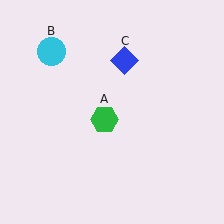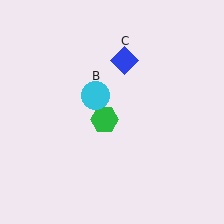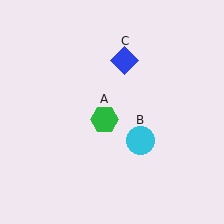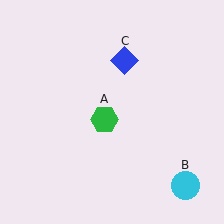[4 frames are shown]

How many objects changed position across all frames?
1 object changed position: cyan circle (object B).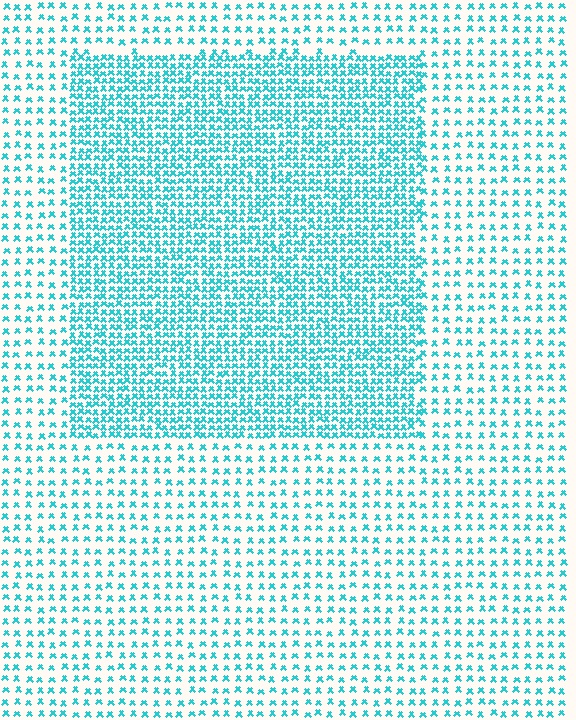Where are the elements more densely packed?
The elements are more densely packed inside the rectangle boundary.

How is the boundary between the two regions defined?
The boundary is defined by a change in element density (approximately 2.3x ratio). All elements are the same color, size, and shape.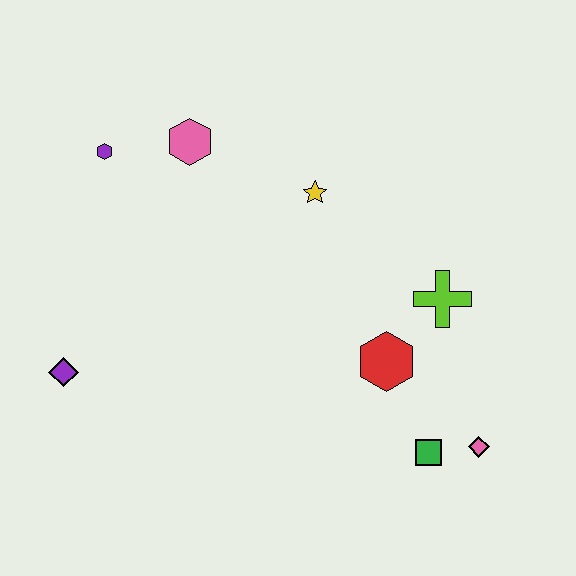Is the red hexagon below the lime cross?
Yes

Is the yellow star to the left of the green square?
Yes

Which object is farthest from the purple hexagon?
The pink diamond is farthest from the purple hexagon.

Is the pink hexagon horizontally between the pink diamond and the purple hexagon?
Yes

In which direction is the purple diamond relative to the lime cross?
The purple diamond is to the left of the lime cross.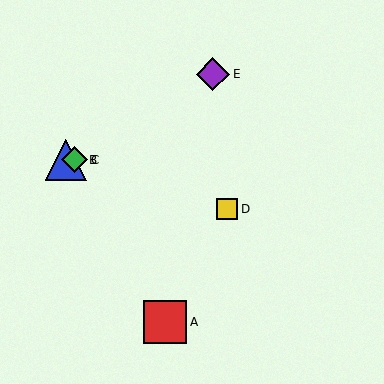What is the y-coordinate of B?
Object B is at y≈160.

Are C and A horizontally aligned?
No, C is at y≈160 and A is at y≈322.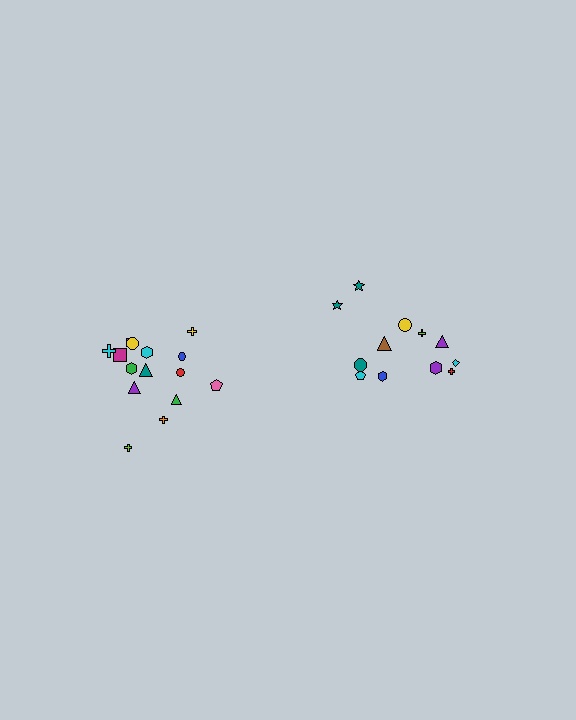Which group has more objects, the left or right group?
The left group.